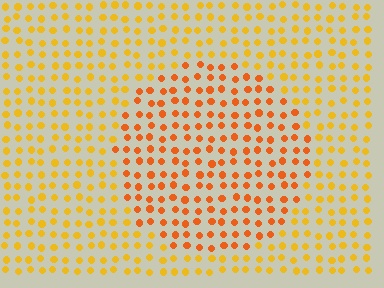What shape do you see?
I see a circle.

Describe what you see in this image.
The image is filled with small yellow elements in a uniform arrangement. A circle-shaped region is visible where the elements are tinted to a slightly different hue, forming a subtle color boundary.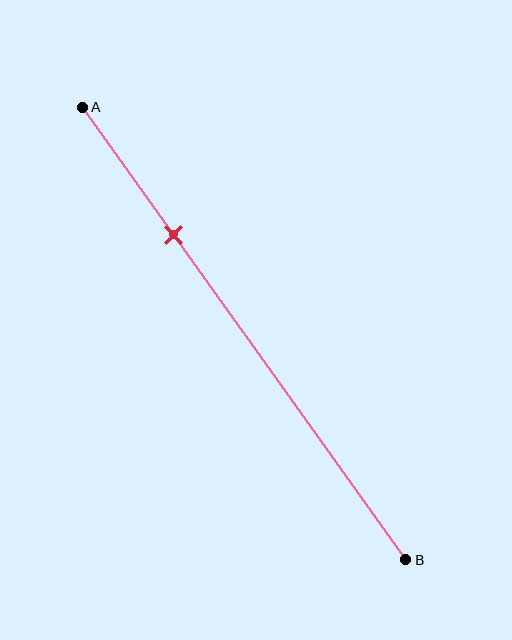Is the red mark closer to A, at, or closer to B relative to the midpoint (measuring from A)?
The red mark is closer to point A than the midpoint of segment AB.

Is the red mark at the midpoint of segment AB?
No, the mark is at about 30% from A, not at the 50% midpoint.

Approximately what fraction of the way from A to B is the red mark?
The red mark is approximately 30% of the way from A to B.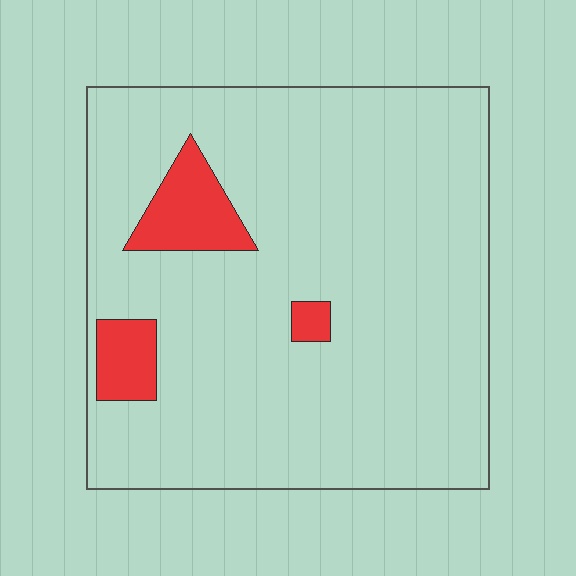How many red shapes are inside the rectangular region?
3.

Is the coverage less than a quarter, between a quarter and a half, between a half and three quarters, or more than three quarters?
Less than a quarter.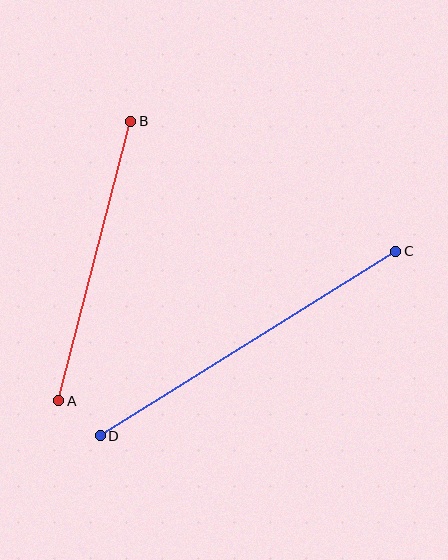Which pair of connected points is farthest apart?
Points C and D are farthest apart.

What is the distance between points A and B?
The distance is approximately 289 pixels.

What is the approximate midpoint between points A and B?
The midpoint is at approximately (95, 261) pixels.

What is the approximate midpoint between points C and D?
The midpoint is at approximately (248, 344) pixels.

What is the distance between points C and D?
The distance is approximately 349 pixels.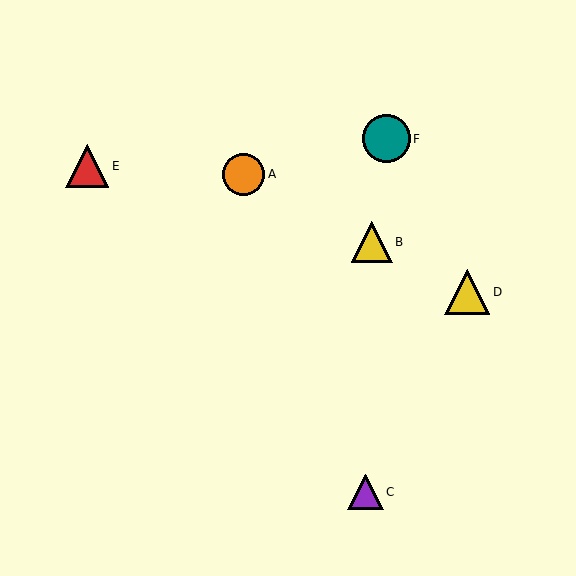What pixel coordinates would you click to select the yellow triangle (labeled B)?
Click at (372, 242) to select the yellow triangle B.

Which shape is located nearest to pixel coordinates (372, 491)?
The purple triangle (labeled C) at (365, 492) is nearest to that location.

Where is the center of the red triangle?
The center of the red triangle is at (87, 166).